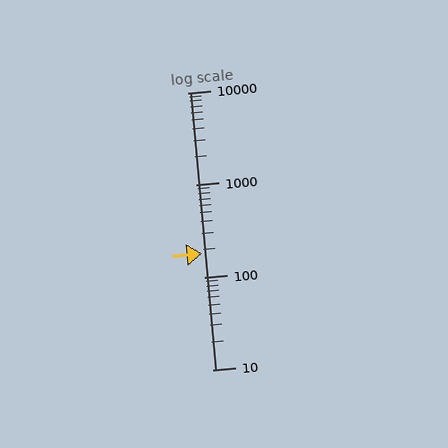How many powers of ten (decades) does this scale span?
The scale spans 3 decades, from 10 to 10000.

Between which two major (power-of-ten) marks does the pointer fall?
The pointer is between 100 and 1000.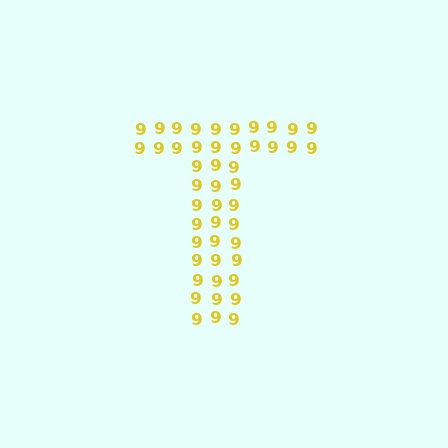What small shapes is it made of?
It is made of small digit 9's.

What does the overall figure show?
The overall figure shows the letter T.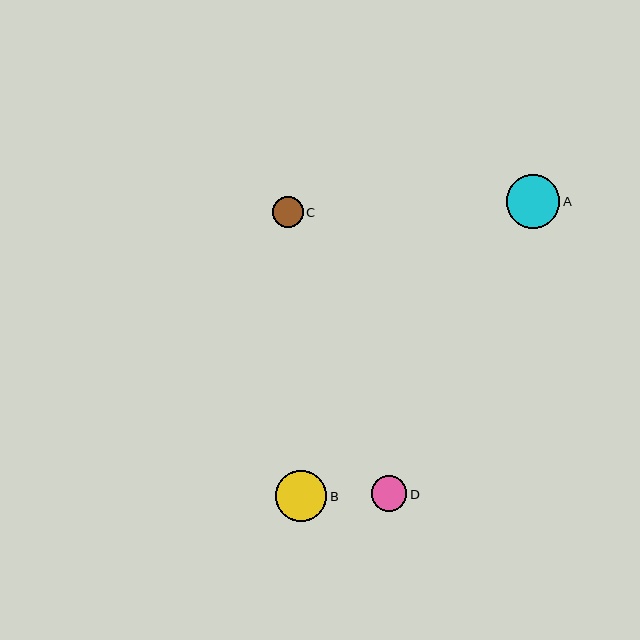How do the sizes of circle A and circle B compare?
Circle A and circle B are approximately the same size.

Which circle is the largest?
Circle A is the largest with a size of approximately 53 pixels.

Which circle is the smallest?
Circle C is the smallest with a size of approximately 31 pixels.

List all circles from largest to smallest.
From largest to smallest: A, B, D, C.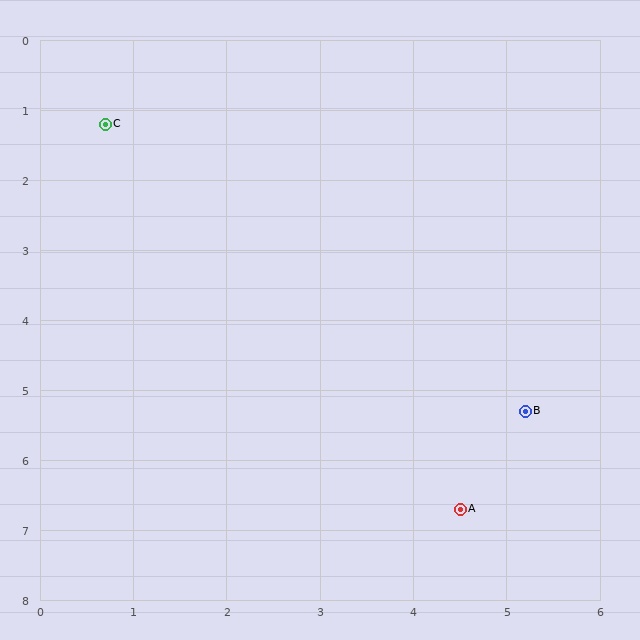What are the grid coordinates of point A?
Point A is at approximately (4.5, 6.7).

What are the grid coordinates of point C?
Point C is at approximately (0.7, 1.2).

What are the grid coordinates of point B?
Point B is at approximately (5.2, 5.3).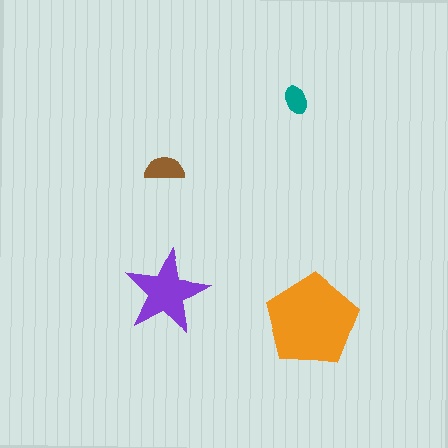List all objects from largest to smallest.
The orange pentagon, the purple star, the brown semicircle, the teal ellipse.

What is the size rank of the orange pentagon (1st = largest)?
1st.